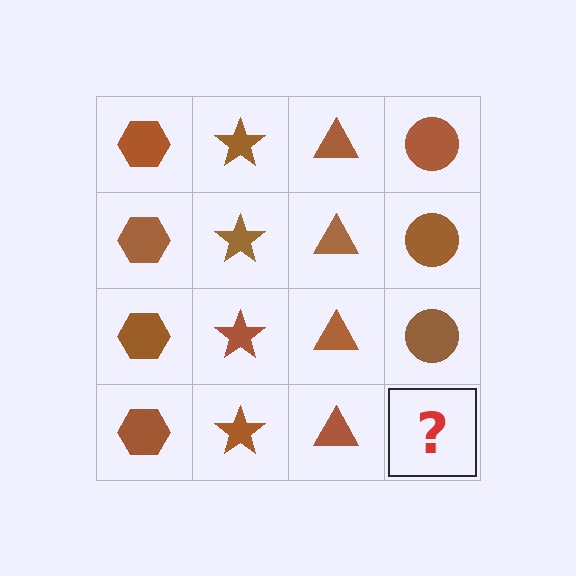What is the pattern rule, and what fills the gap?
The rule is that each column has a consistent shape. The gap should be filled with a brown circle.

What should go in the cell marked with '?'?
The missing cell should contain a brown circle.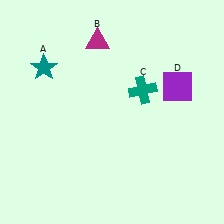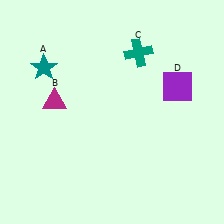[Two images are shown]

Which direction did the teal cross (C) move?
The teal cross (C) moved up.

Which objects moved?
The objects that moved are: the magenta triangle (B), the teal cross (C).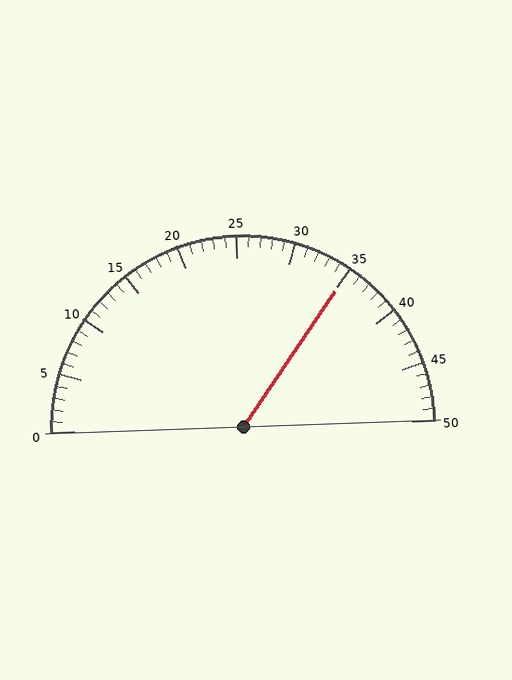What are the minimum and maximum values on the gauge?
The gauge ranges from 0 to 50.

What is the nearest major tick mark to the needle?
The nearest major tick mark is 35.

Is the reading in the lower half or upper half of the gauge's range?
The reading is in the upper half of the range (0 to 50).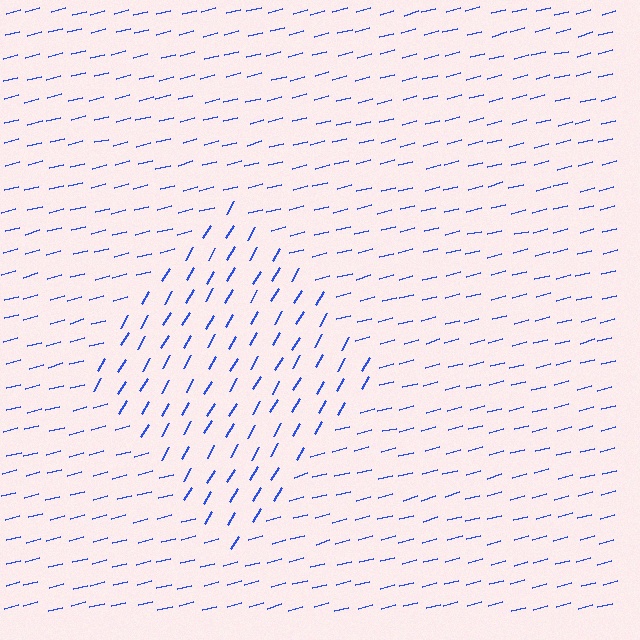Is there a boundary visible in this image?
Yes, there is a texture boundary formed by a change in line orientation.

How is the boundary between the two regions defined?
The boundary is defined purely by a change in line orientation (approximately 45 degrees difference). All lines are the same color and thickness.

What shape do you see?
I see a diamond.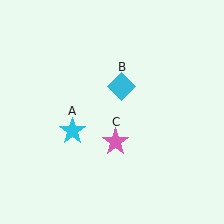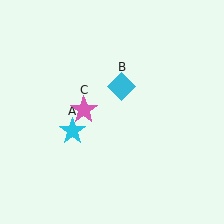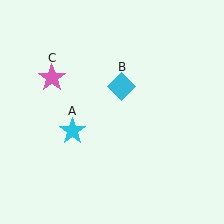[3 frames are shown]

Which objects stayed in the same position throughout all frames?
Cyan star (object A) and cyan diamond (object B) remained stationary.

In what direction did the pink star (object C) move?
The pink star (object C) moved up and to the left.